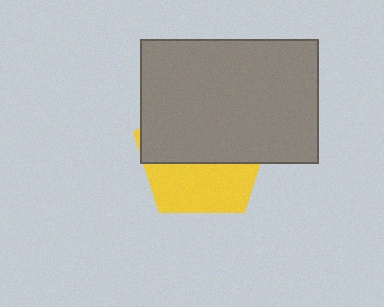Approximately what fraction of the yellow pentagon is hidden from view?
Roughly 59% of the yellow pentagon is hidden behind the gray rectangle.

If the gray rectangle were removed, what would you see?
You would see the complete yellow pentagon.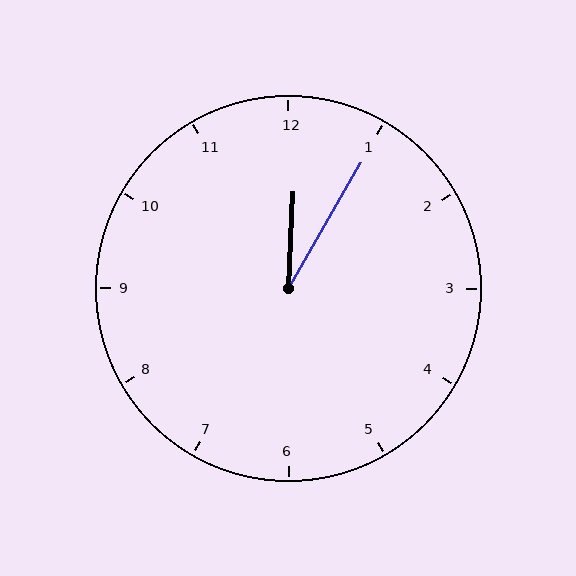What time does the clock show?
12:05.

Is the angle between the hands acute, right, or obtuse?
It is acute.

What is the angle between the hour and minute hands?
Approximately 28 degrees.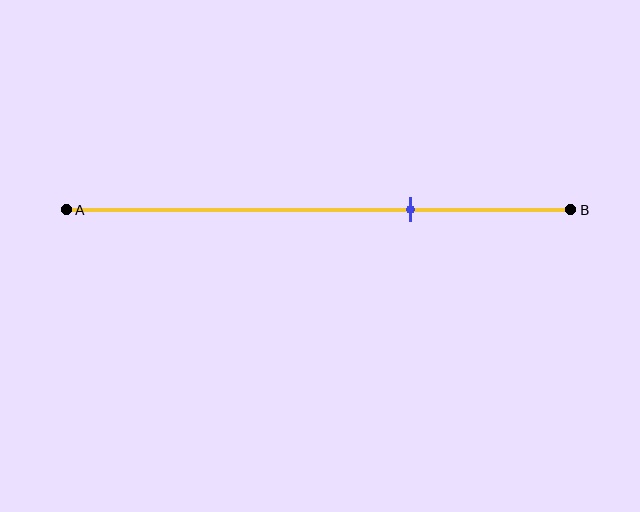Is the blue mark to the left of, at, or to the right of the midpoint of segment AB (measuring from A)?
The blue mark is to the right of the midpoint of segment AB.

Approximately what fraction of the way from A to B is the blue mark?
The blue mark is approximately 70% of the way from A to B.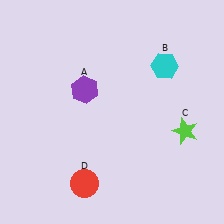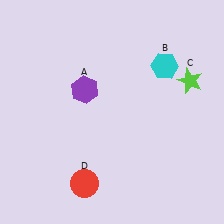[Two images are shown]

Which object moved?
The lime star (C) moved up.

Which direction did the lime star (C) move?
The lime star (C) moved up.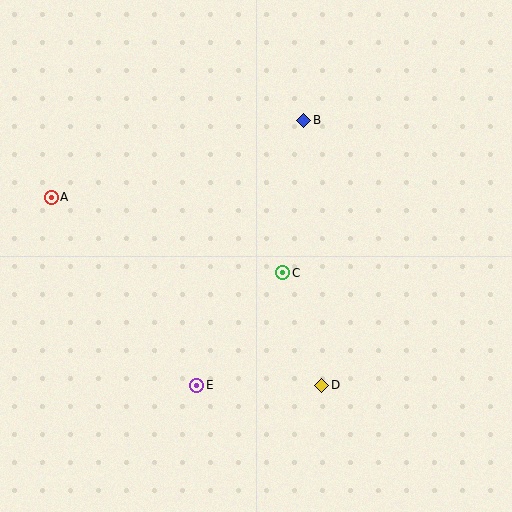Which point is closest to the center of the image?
Point C at (283, 273) is closest to the center.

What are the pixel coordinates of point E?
Point E is at (197, 385).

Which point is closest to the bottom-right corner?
Point D is closest to the bottom-right corner.